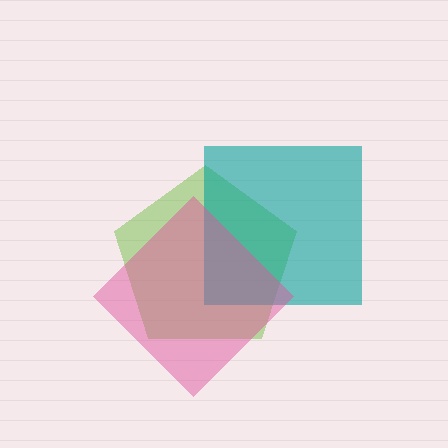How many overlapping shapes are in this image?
There are 3 overlapping shapes in the image.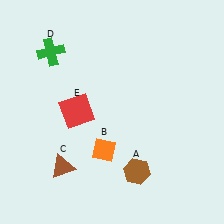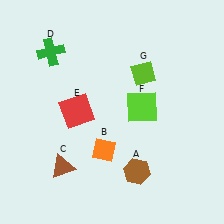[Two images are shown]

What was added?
A lime square (F), a lime diamond (G) were added in Image 2.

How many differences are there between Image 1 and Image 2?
There are 2 differences between the two images.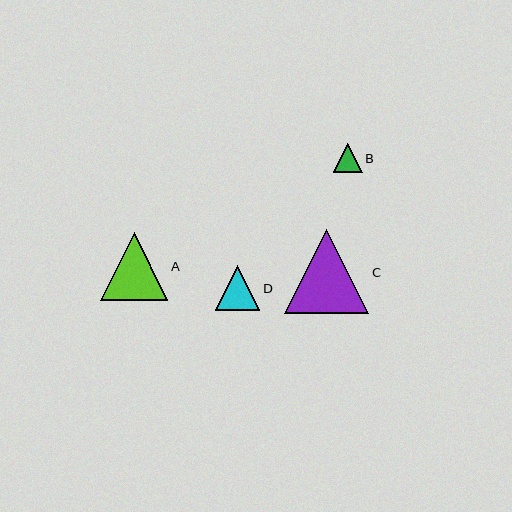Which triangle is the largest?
Triangle C is the largest with a size of approximately 84 pixels.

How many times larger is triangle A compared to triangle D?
Triangle A is approximately 1.5 times the size of triangle D.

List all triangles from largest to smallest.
From largest to smallest: C, A, D, B.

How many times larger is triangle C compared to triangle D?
Triangle C is approximately 1.9 times the size of triangle D.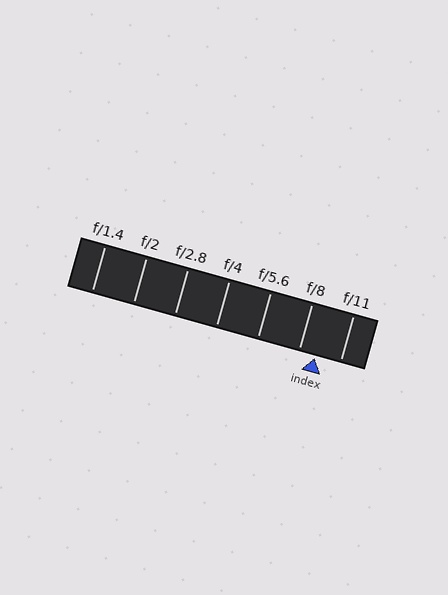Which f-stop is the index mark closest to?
The index mark is closest to f/8.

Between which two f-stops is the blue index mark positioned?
The index mark is between f/8 and f/11.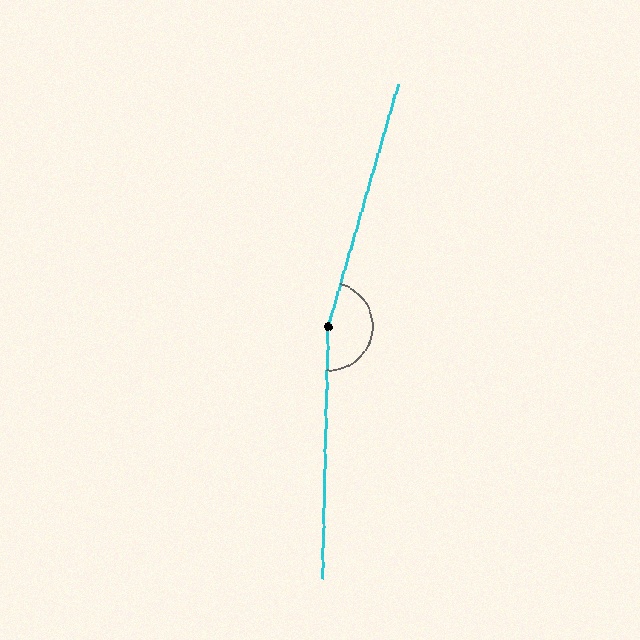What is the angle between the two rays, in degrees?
Approximately 165 degrees.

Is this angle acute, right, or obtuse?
It is obtuse.